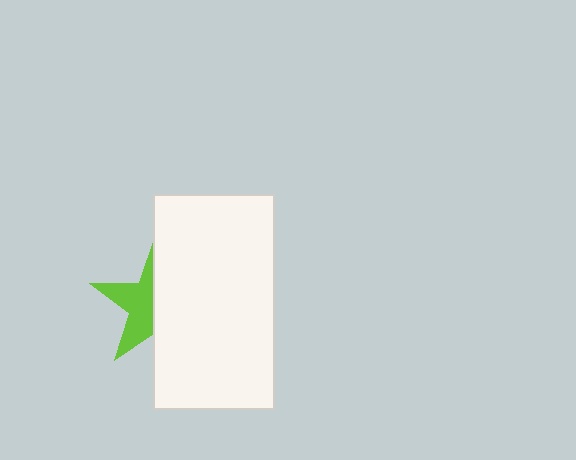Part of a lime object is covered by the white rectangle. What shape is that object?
It is a star.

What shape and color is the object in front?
The object in front is a white rectangle.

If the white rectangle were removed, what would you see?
You would see the complete lime star.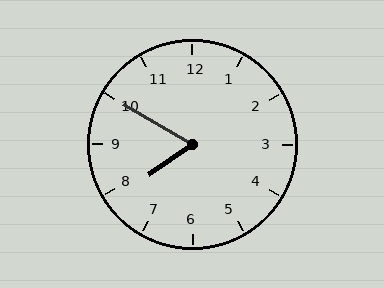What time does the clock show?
7:50.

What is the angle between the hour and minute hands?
Approximately 65 degrees.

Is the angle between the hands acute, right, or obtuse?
It is acute.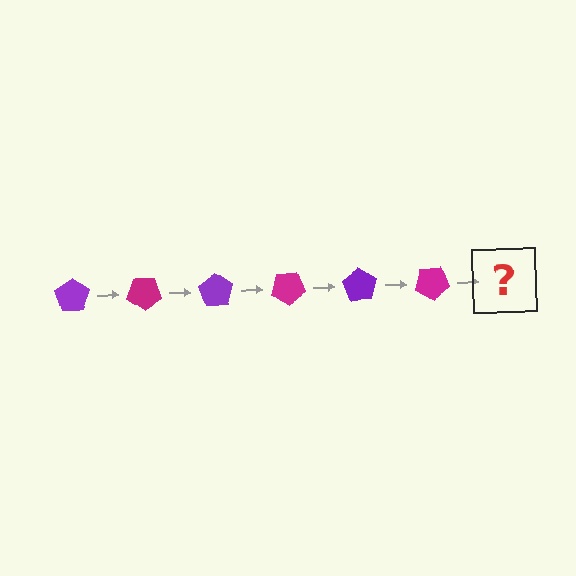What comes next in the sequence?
The next element should be a purple pentagon, rotated 210 degrees from the start.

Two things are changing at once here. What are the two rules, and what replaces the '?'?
The two rules are that it rotates 35 degrees each step and the color cycles through purple and magenta. The '?' should be a purple pentagon, rotated 210 degrees from the start.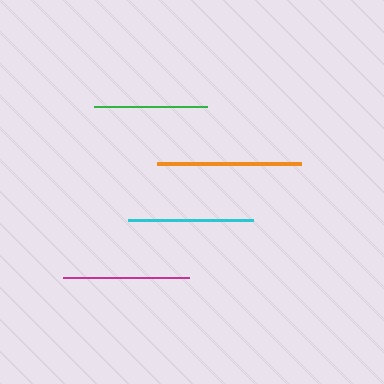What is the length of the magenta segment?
The magenta segment is approximately 127 pixels long.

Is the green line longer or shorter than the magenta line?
The magenta line is longer than the green line.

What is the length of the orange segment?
The orange segment is approximately 144 pixels long.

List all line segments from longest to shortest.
From longest to shortest: orange, magenta, cyan, green.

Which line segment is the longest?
The orange line is the longest at approximately 144 pixels.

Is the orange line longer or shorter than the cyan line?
The orange line is longer than the cyan line.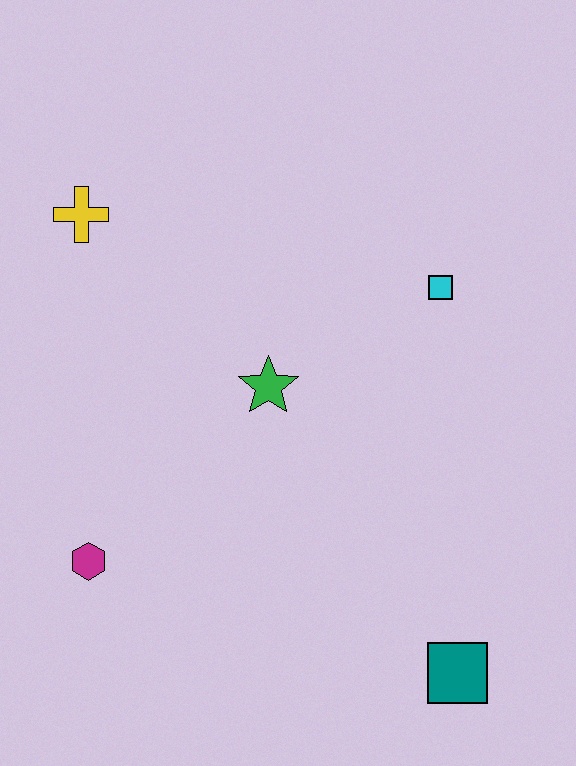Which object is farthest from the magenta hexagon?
The cyan square is farthest from the magenta hexagon.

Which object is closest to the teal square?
The green star is closest to the teal square.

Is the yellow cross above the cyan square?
Yes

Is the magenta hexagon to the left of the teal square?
Yes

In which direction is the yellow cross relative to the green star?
The yellow cross is to the left of the green star.